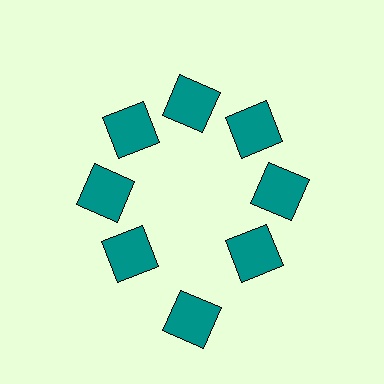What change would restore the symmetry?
The symmetry would be restored by moving it inward, back onto the ring so that all 8 squares sit at equal angles and equal distance from the center.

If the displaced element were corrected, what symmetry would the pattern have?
It would have 8-fold rotational symmetry — the pattern would map onto itself every 45 degrees.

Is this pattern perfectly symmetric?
No. The 8 teal squares are arranged in a ring, but one element near the 6 o'clock position is pushed outward from the center, breaking the 8-fold rotational symmetry.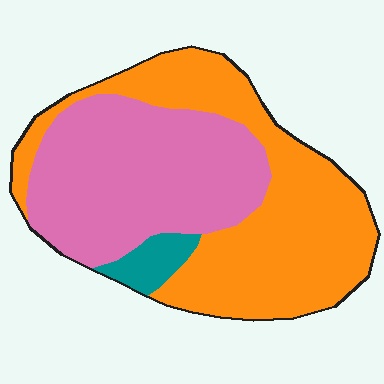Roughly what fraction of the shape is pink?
Pink takes up between a third and a half of the shape.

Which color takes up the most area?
Orange, at roughly 50%.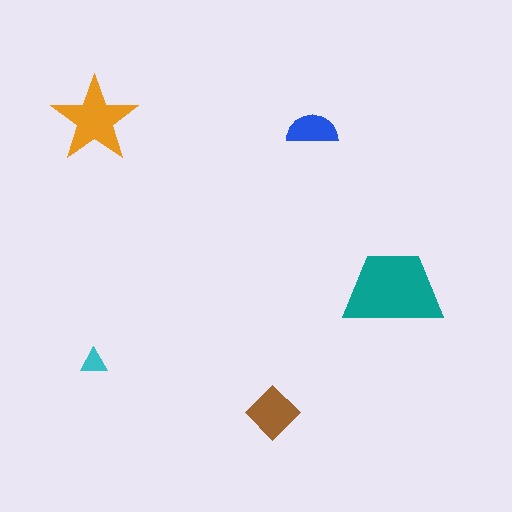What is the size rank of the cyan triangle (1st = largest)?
5th.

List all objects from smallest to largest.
The cyan triangle, the blue semicircle, the brown diamond, the orange star, the teal trapezoid.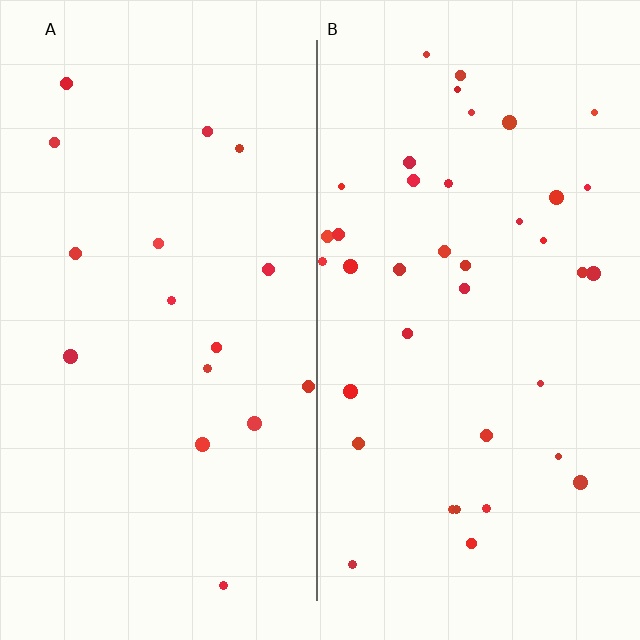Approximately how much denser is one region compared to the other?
Approximately 2.3× — region B over region A.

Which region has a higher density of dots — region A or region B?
B (the right).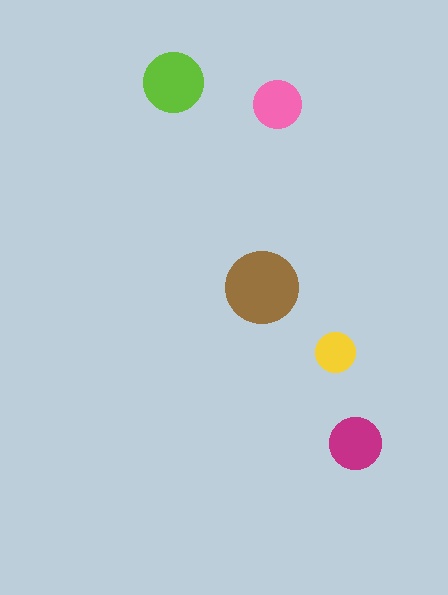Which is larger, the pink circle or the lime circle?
The lime one.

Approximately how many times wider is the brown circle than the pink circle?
About 1.5 times wider.